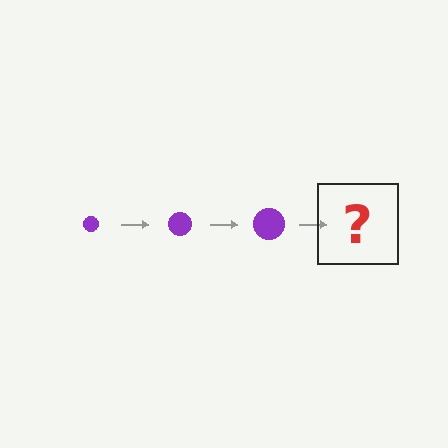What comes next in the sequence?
The next element should be a purple circle, larger than the previous one.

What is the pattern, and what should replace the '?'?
The pattern is that the circle gets progressively larger each step. The '?' should be a purple circle, larger than the previous one.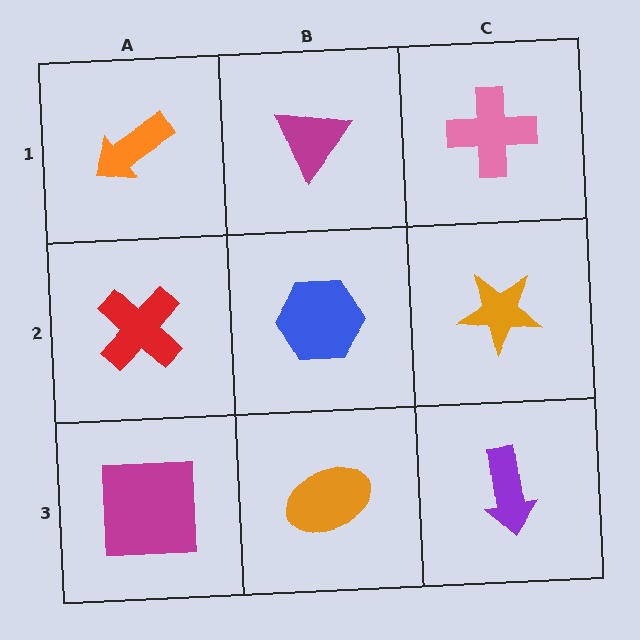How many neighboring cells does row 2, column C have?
3.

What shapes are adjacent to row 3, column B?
A blue hexagon (row 2, column B), a magenta square (row 3, column A), a purple arrow (row 3, column C).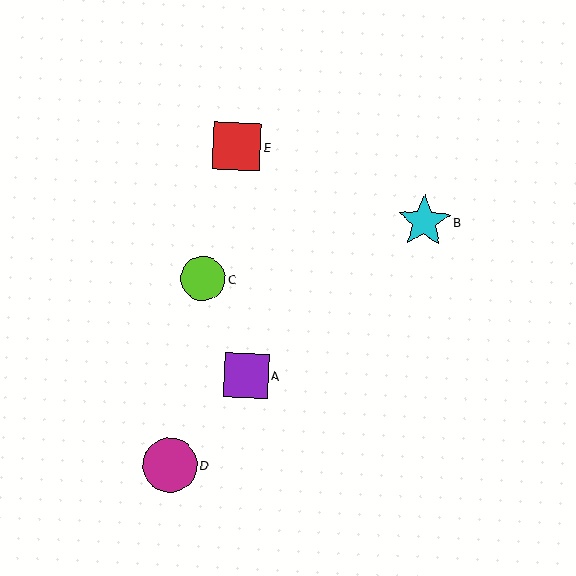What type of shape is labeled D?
Shape D is a magenta circle.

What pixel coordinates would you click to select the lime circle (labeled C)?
Click at (203, 278) to select the lime circle C.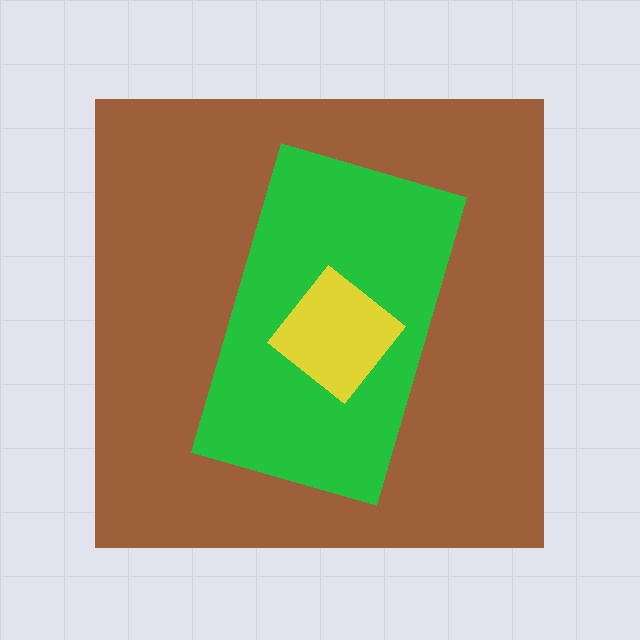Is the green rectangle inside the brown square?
Yes.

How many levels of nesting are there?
3.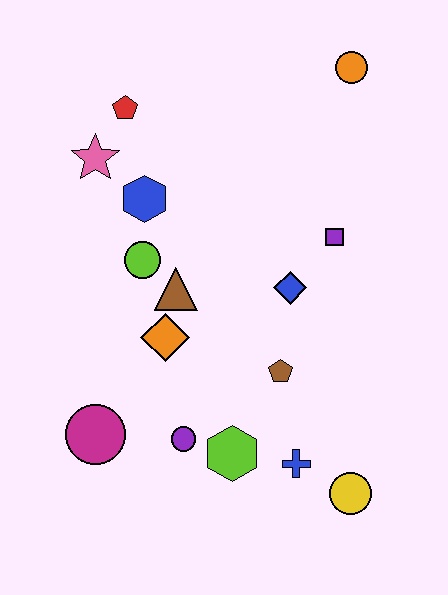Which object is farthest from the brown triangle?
The orange circle is farthest from the brown triangle.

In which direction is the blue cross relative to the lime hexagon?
The blue cross is to the right of the lime hexagon.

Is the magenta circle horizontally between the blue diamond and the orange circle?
No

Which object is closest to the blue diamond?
The purple square is closest to the blue diamond.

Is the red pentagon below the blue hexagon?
No